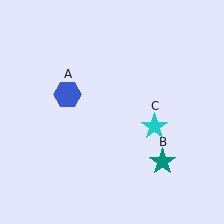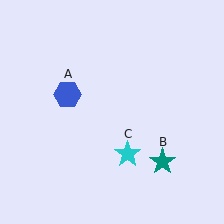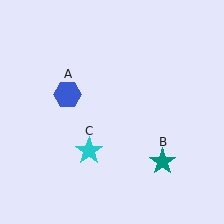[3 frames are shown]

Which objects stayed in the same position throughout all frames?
Blue hexagon (object A) and teal star (object B) remained stationary.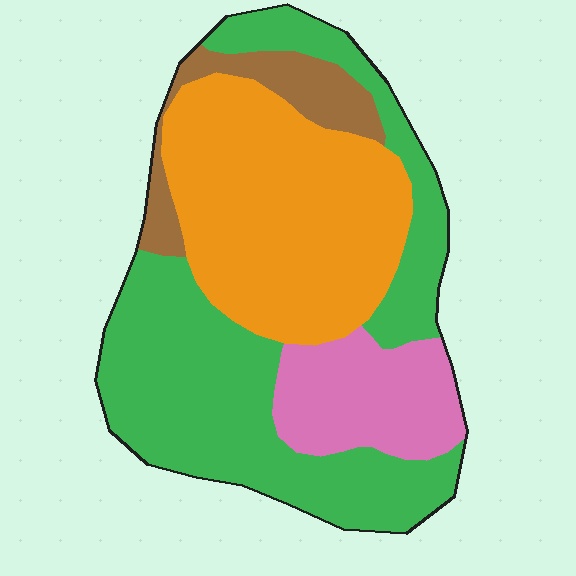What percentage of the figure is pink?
Pink takes up about one eighth (1/8) of the figure.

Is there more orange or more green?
Green.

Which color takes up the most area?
Green, at roughly 45%.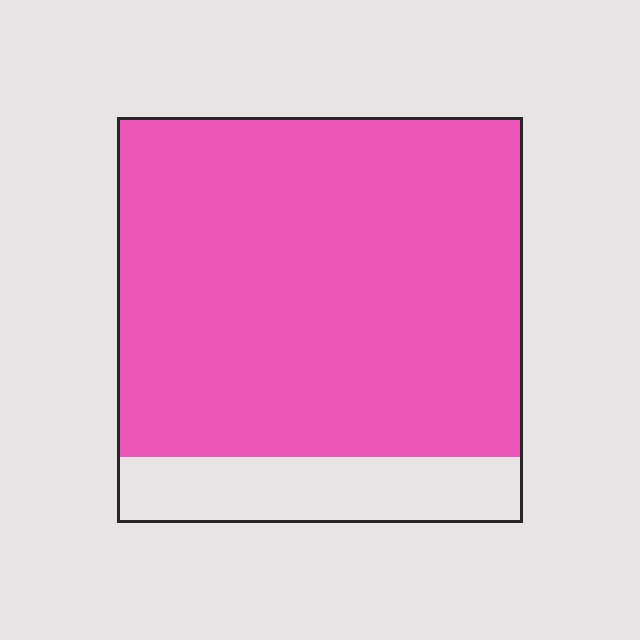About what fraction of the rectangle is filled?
About five sixths (5/6).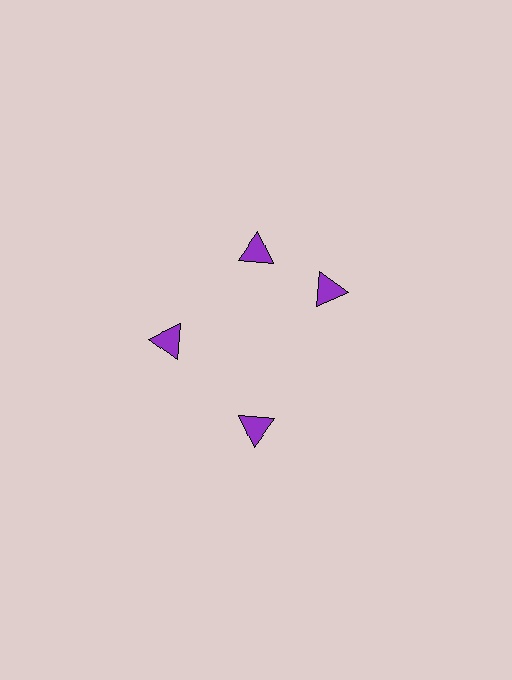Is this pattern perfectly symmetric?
No. The 4 purple triangles are arranged in a ring, but one element near the 3 o'clock position is rotated out of alignment along the ring, breaking the 4-fold rotational symmetry.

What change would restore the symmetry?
The symmetry would be restored by rotating it back into even spacing with its neighbors so that all 4 triangles sit at equal angles and equal distance from the center.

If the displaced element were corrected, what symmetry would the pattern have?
It would have 4-fold rotational symmetry — the pattern would map onto itself every 90 degrees.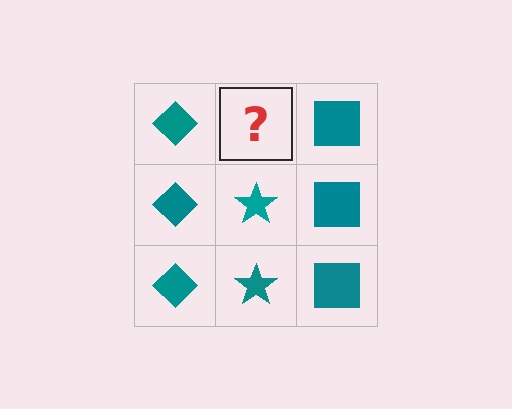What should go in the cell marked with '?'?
The missing cell should contain a teal star.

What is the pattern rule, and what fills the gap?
The rule is that each column has a consistent shape. The gap should be filled with a teal star.